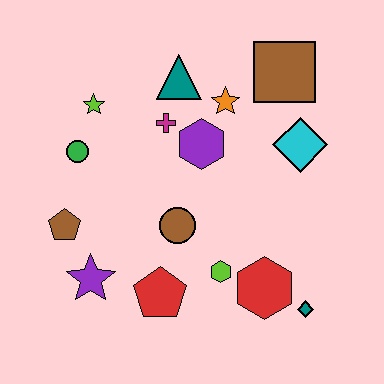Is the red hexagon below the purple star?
Yes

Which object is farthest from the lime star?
The teal diamond is farthest from the lime star.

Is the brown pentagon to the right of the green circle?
No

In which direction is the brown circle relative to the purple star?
The brown circle is to the right of the purple star.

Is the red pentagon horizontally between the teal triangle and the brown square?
No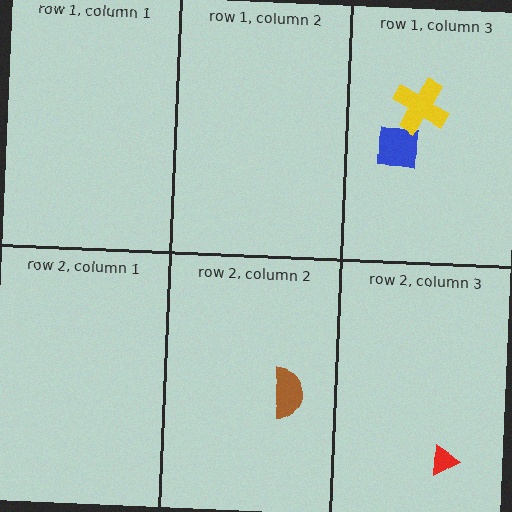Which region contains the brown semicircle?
The row 2, column 2 region.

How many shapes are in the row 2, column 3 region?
1.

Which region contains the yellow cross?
The row 1, column 3 region.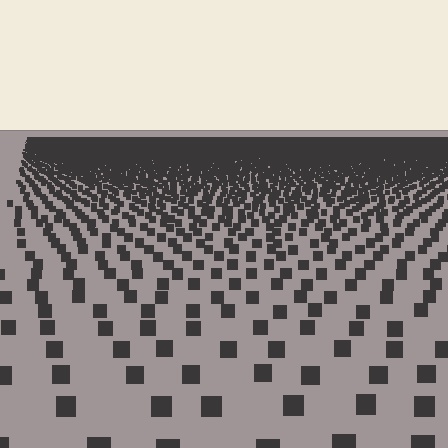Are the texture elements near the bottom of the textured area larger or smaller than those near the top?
Larger. Near the bottom, elements are closer to the viewer and appear at a bigger on-screen size.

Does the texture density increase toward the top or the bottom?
Density increases toward the top.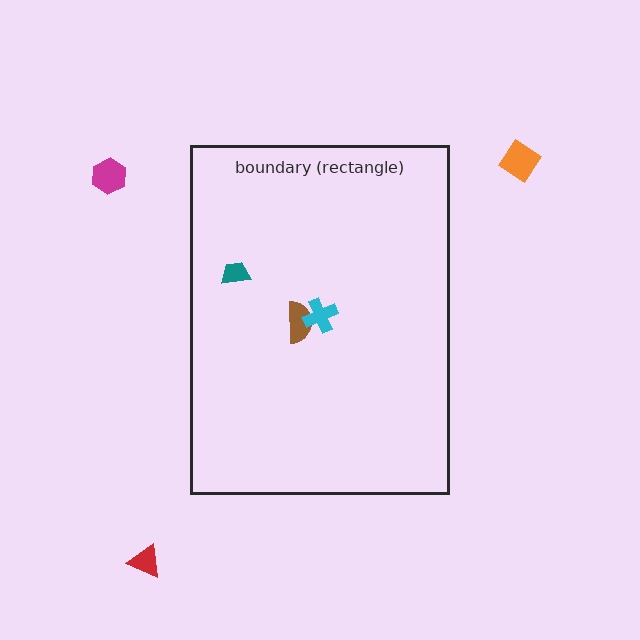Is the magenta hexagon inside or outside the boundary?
Outside.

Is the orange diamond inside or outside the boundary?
Outside.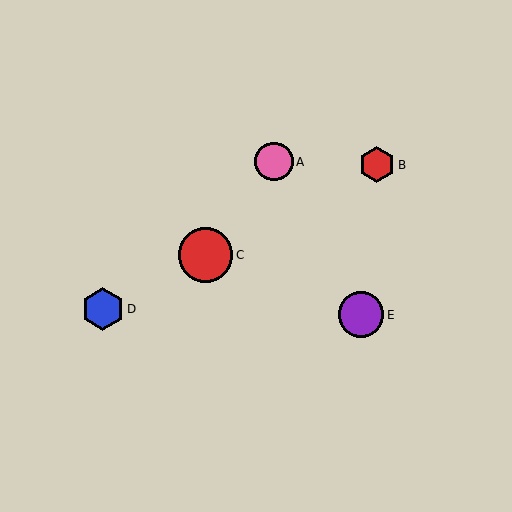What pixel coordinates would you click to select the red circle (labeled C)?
Click at (205, 255) to select the red circle C.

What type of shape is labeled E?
Shape E is a purple circle.